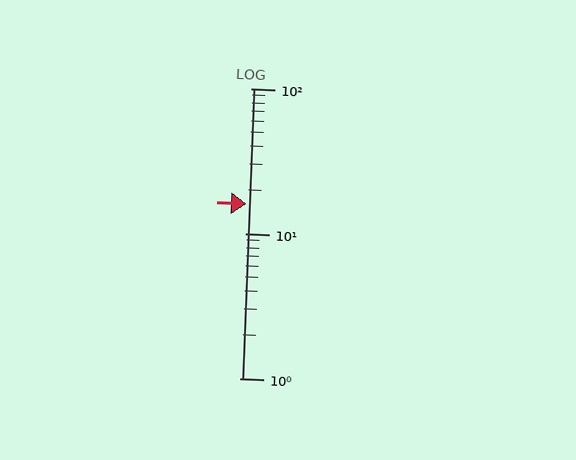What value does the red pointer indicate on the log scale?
The pointer indicates approximately 16.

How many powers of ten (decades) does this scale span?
The scale spans 2 decades, from 1 to 100.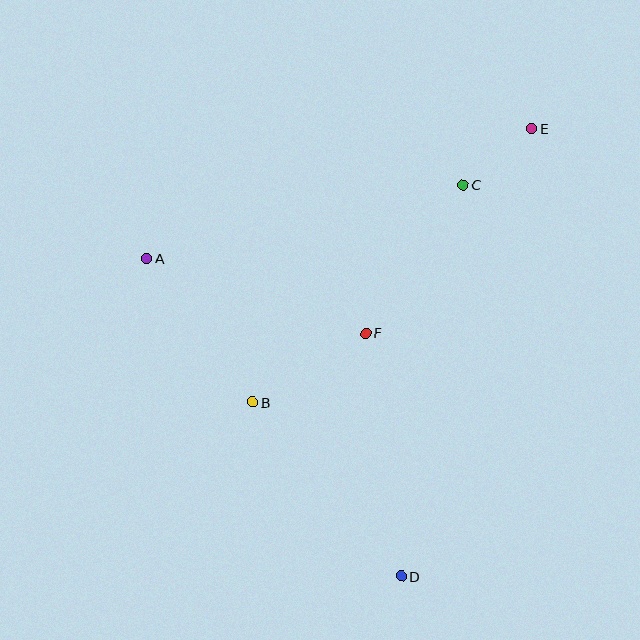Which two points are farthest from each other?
Points D and E are farthest from each other.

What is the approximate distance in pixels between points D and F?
The distance between D and F is approximately 245 pixels.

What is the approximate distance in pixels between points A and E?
The distance between A and E is approximately 406 pixels.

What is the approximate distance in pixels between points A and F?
The distance between A and F is approximately 231 pixels.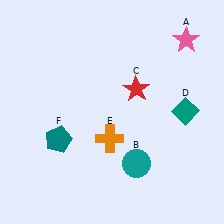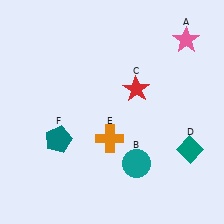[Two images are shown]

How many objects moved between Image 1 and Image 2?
1 object moved between the two images.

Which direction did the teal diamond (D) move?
The teal diamond (D) moved down.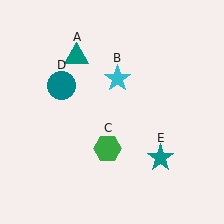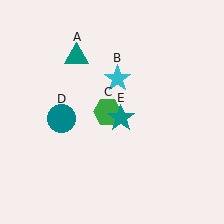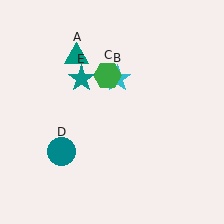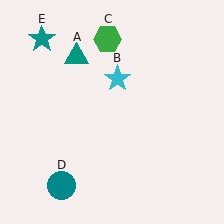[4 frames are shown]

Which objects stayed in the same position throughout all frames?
Teal triangle (object A) and cyan star (object B) remained stationary.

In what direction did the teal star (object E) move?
The teal star (object E) moved up and to the left.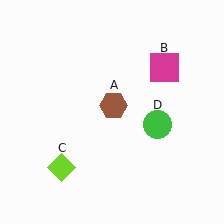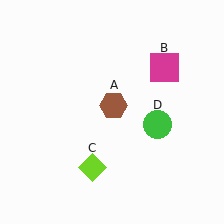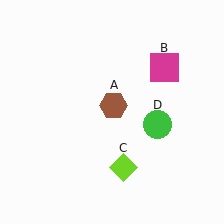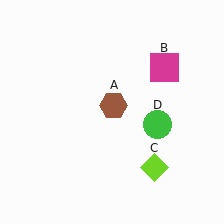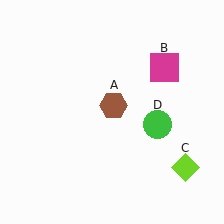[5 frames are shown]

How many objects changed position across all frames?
1 object changed position: lime diamond (object C).